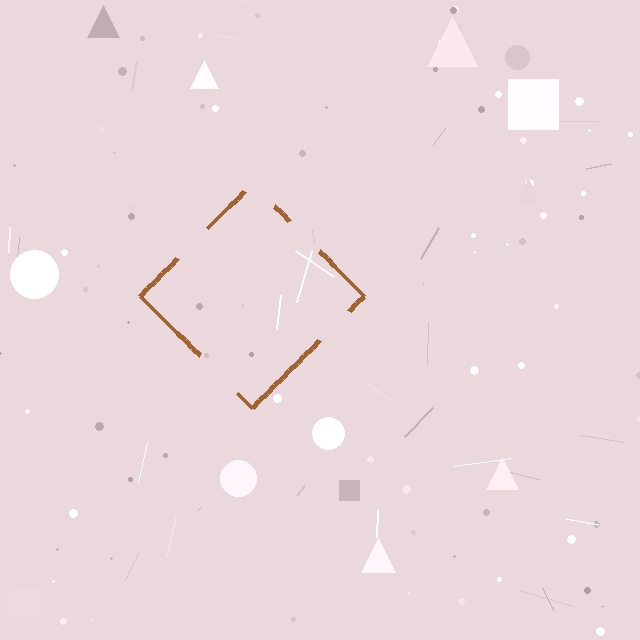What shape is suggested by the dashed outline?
The dashed outline suggests a diamond.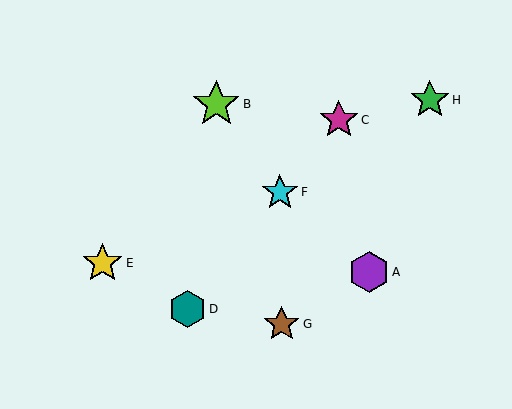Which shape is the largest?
The lime star (labeled B) is the largest.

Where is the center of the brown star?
The center of the brown star is at (282, 324).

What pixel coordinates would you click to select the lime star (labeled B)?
Click at (216, 104) to select the lime star B.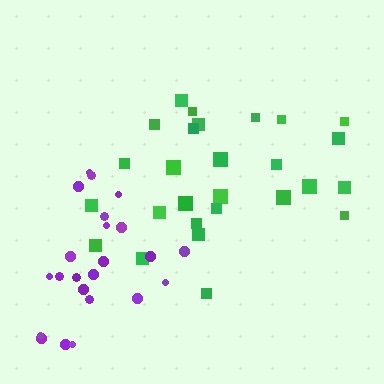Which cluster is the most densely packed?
Purple.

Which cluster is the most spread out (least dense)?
Green.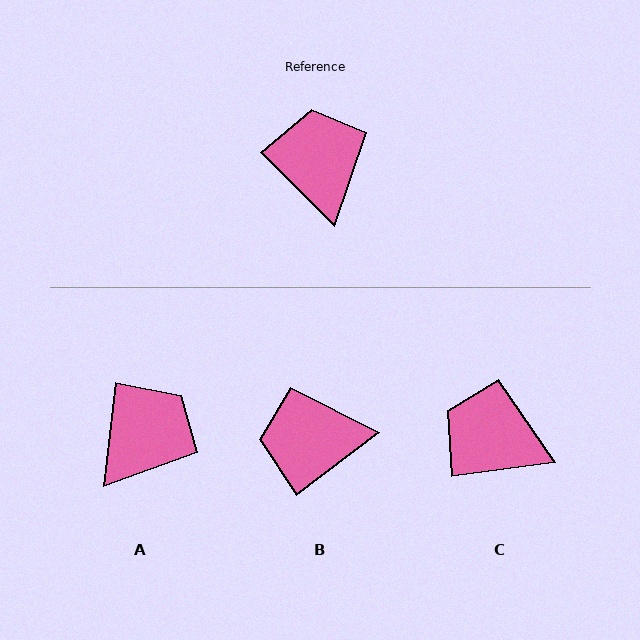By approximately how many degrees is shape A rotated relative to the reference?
Approximately 52 degrees clockwise.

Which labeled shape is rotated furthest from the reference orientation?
B, about 82 degrees away.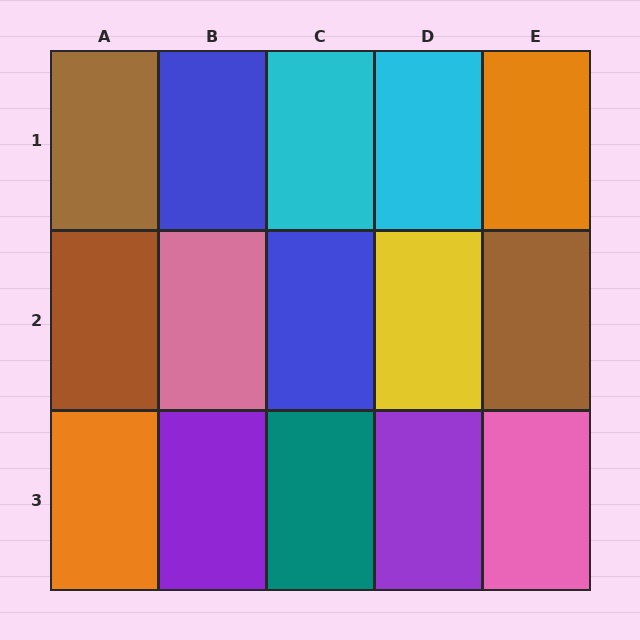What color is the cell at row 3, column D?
Purple.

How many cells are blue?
2 cells are blue.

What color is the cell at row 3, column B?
Purple.